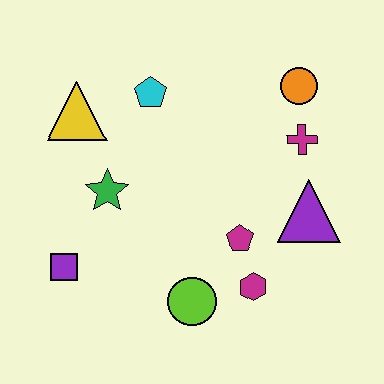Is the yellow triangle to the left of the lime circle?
Yes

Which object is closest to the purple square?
The green star is closest to the purple square.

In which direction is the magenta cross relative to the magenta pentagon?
The magenta cross is above the magenta pentagon.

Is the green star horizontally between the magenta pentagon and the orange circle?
No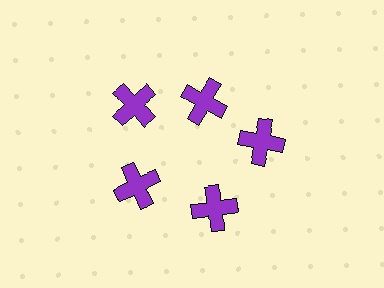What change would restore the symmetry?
The symmetry would be restored by moving it outward, back onto the ring so that all 5 crosses sit at equal angles and equal distance from the center.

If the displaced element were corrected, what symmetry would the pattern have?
It would have 5-fold rotational symmetry — the pattern would map onto itself every 72 degrees.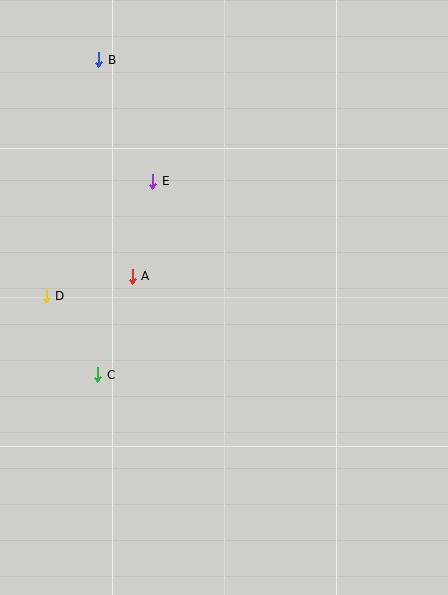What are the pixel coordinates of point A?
Point A is at (132, 276).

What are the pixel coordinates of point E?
Point E is at (153, 181).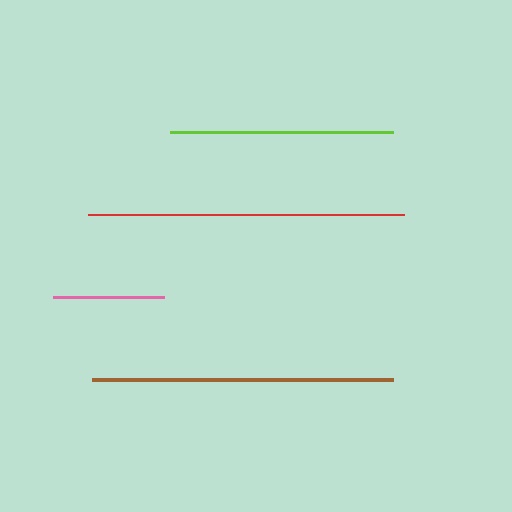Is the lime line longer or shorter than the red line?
The red line is longer than the lime line.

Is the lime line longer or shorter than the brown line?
The brown line is longer than the lime line.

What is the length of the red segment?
The red segment is approximately 316 pixels long.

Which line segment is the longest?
The red line is the longest at approximately 316 pixels.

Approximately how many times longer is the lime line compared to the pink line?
The lime line is approximately 2.0 times the length of the pink line.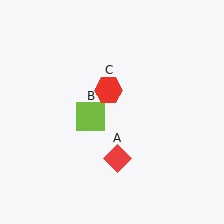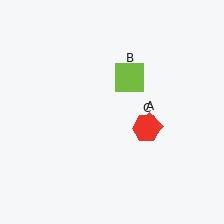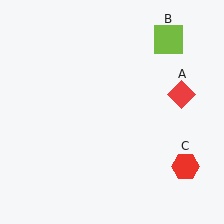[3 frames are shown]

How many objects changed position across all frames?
3 objects changed position: red diamond (object A), lime square (object B), red hexagon (object C).